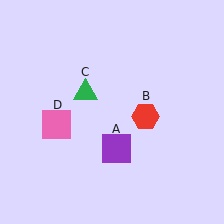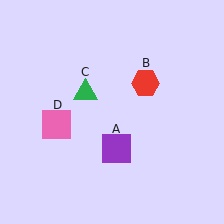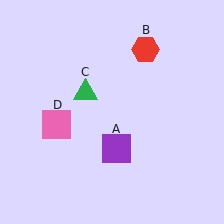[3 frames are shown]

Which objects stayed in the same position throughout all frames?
Purple square (object A) and green triangle (object C) and pink square (object D) remained stationary.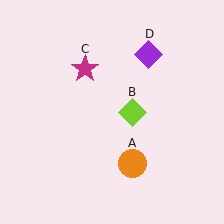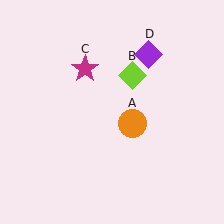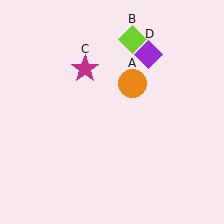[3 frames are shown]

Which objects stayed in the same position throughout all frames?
Magenta star (object C) and purple diamond (object D) remained stationary.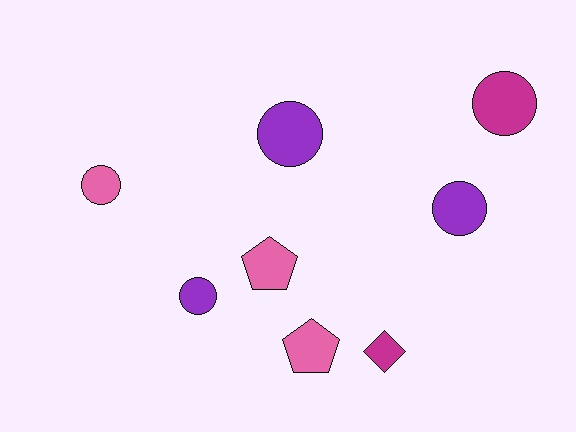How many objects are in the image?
There are 8 objects.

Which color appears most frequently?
Purple, with 3 objects.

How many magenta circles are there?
There is 1 magenta circle.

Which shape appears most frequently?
Circle, with 5 objects.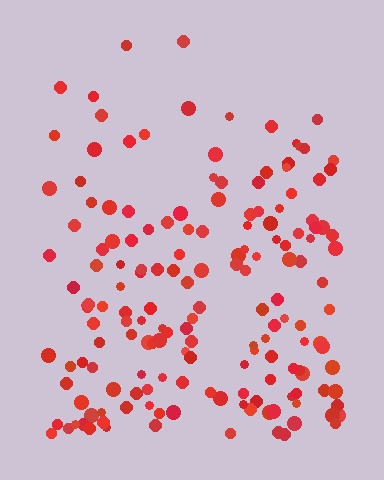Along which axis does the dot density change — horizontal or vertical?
Vertical.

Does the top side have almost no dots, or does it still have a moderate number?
Still a moderate number, just noticeably fewer than the bottom.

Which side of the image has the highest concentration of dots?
The bottom.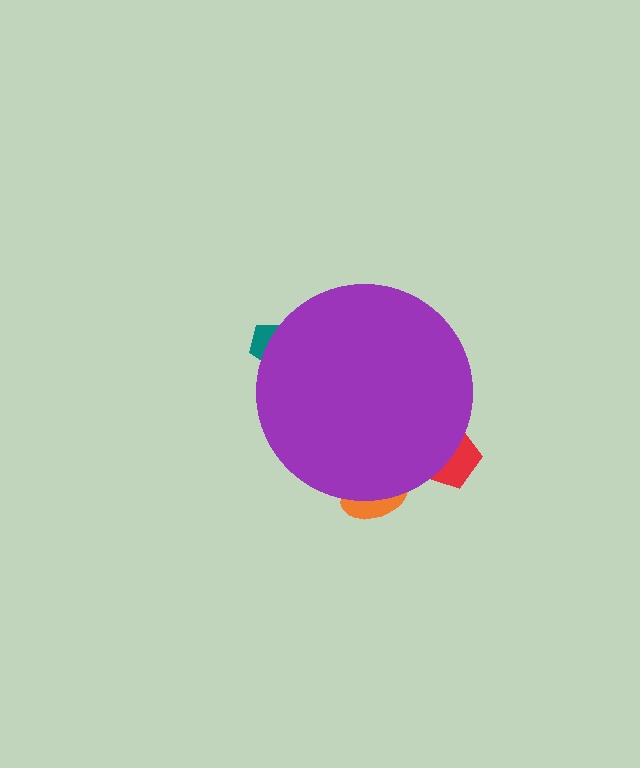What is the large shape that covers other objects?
A purple circle.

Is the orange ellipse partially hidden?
Yes, the orange ellipse is partially hidden behind the purple circle.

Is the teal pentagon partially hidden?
Yes, the teal pentagon is partially hidden behind the purple circle.